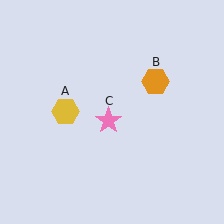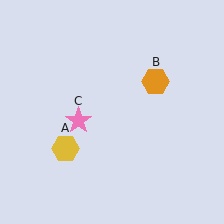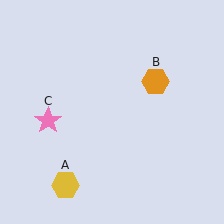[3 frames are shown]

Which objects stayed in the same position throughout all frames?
Orange hexagon (object B) remained stationary.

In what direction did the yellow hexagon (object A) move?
The yellow hexagon (object A) moved down.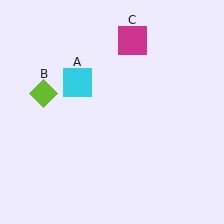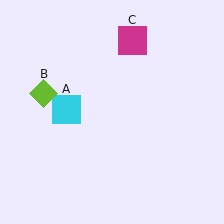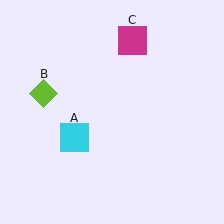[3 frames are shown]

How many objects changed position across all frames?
1 object changed position: cyan square (object A).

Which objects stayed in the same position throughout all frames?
Lime diamond (object B) and magenta square (object C) remained stationary.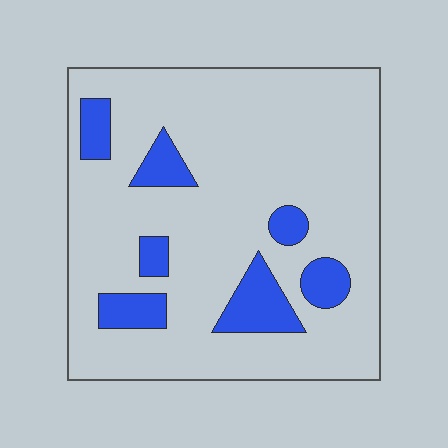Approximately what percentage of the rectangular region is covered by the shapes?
Approximately 15%.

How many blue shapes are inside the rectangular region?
7.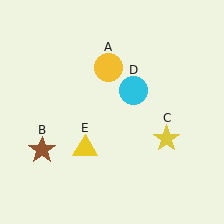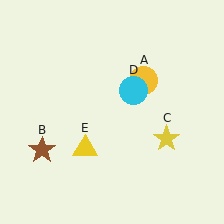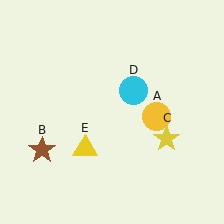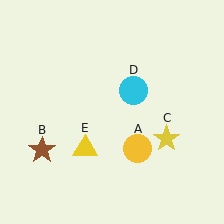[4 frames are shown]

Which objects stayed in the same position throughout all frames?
Brown star (object B) and yellow star (object C) and cyan circle (object D) and yellow triangle (object E) remained stationary.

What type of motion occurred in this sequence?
The yellow circle (object A) rotated clockwise around the center of the scene.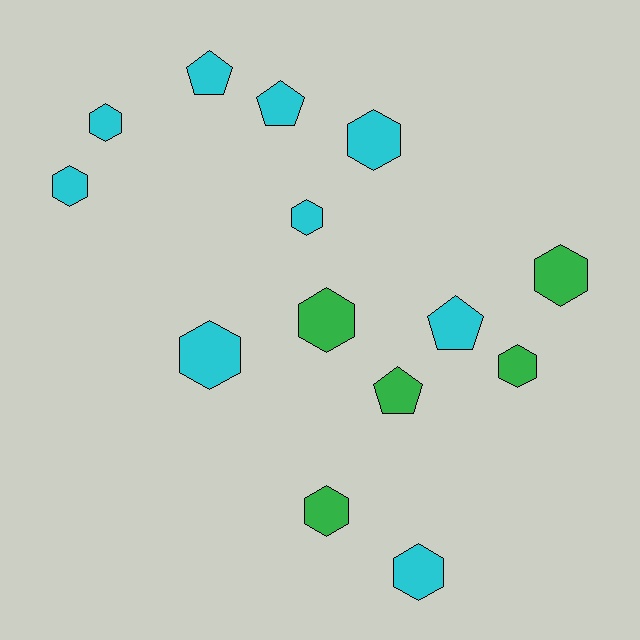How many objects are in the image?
There are 14 objects.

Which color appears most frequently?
Cyan, with 9 objects.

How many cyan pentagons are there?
There are 3 cyan pentagons.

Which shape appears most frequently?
Hexagon, with 10 objects.